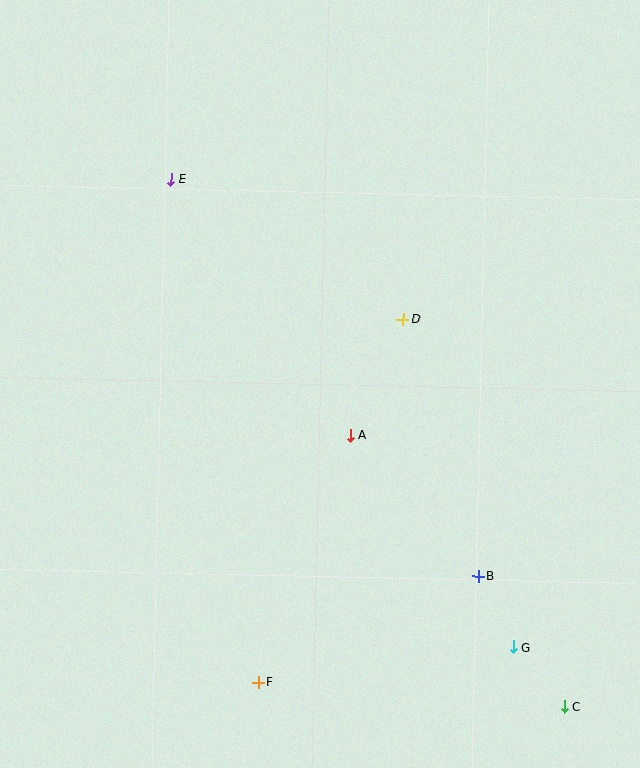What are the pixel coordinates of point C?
Point C is at (564, 706).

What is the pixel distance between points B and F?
The distance between B and F is 243 pixels.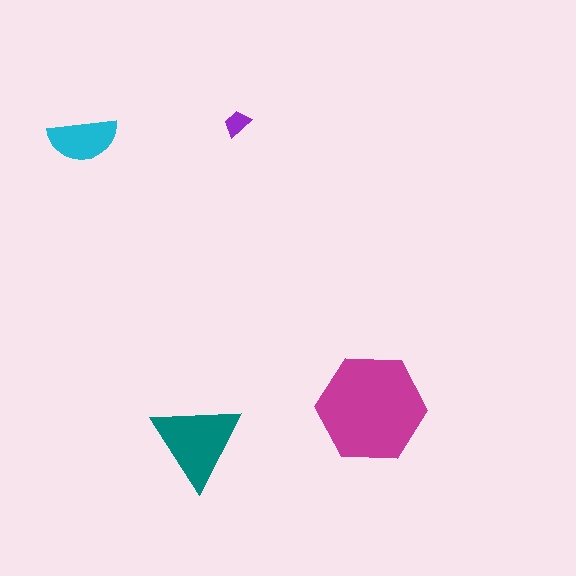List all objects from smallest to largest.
The purple trapezoid, the cyan semicircle, the teal triangle, the magenta hexagon.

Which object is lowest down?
The teal triangle is bottommost.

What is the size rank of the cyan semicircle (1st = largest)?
3rd.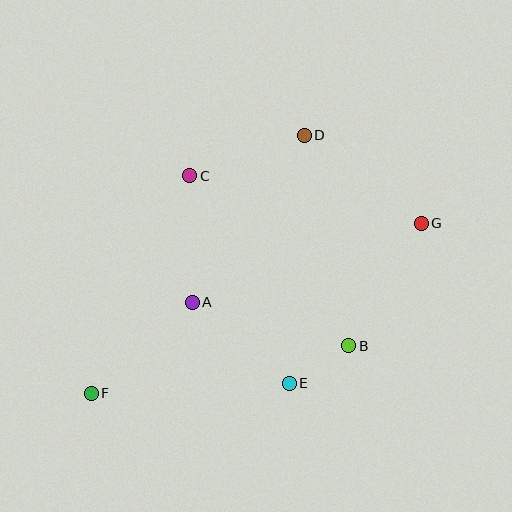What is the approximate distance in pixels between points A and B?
The distance between A and B is approximately 162 pixels.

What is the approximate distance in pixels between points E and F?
The distance between E and F is approximately 198 pixels.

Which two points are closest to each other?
Points B and E are closest to each other.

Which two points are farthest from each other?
Points F and G are farthest from each other.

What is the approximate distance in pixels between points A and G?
The distance between A and G is approximately 242 pixels.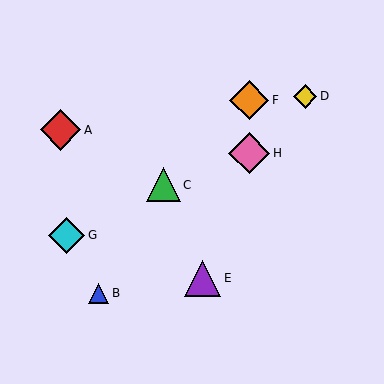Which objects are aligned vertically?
Objects F, H are aligned vertically.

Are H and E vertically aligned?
No, H is at x≈249 and E is at x≈203.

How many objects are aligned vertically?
2 objects (F, H) are aligned vertically.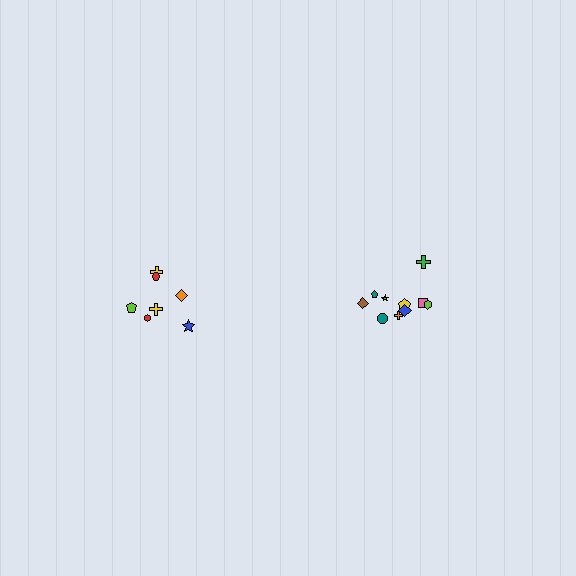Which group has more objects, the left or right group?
The right group.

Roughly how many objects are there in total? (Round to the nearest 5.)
Roughly 15 objects in total.